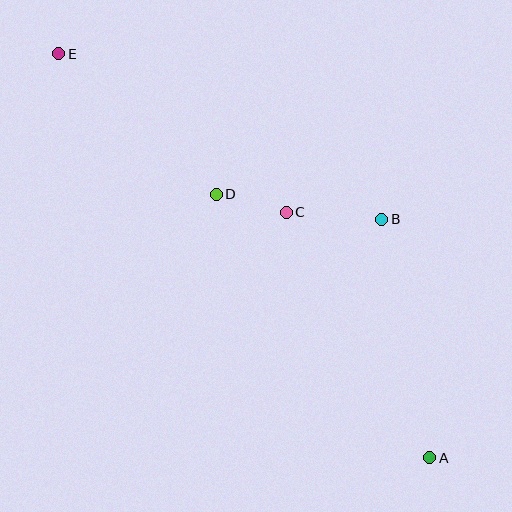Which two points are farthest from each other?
Points A and E are farthest from each other.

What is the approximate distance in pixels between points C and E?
The distance between C and E is approximately 277 pixels.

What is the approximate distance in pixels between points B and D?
The distance between B and D is approximately 167 pixels.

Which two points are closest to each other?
Points C and D are closest to each other.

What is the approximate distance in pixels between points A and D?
The distance between A and D is approximately 339 pixels.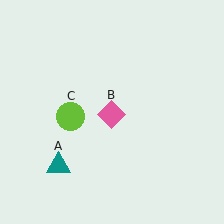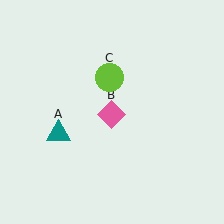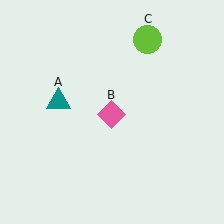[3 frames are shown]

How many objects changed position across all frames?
2 objects changed position: teal triangle (object A), lime circle (object C).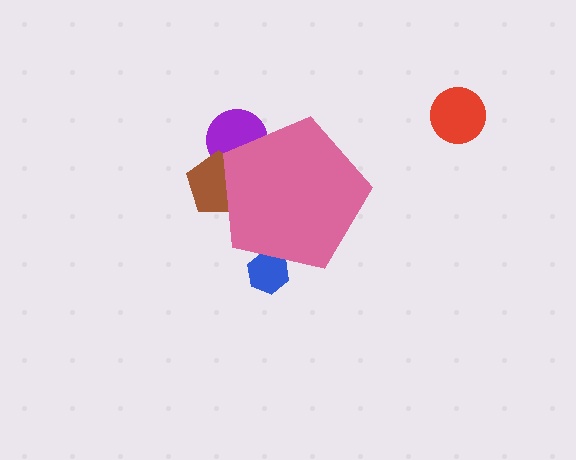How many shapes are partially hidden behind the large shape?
3 shapes are partially hidden.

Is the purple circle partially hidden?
Yes, the purple circle is partially hidden behind the pink pentagon.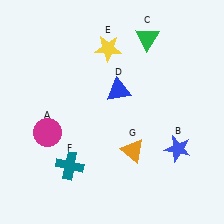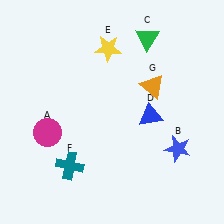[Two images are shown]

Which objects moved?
The objects that moved are: the blue triangle (D), the orange triangle (G).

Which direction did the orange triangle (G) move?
The orange triangle (G) moved up.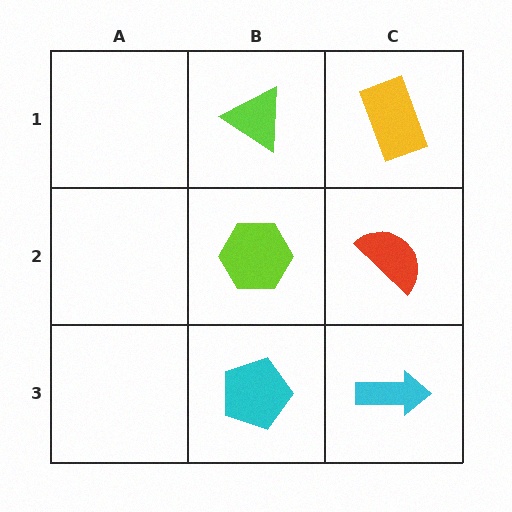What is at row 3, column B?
A cyan pentagon.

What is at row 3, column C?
A cyan arrow.